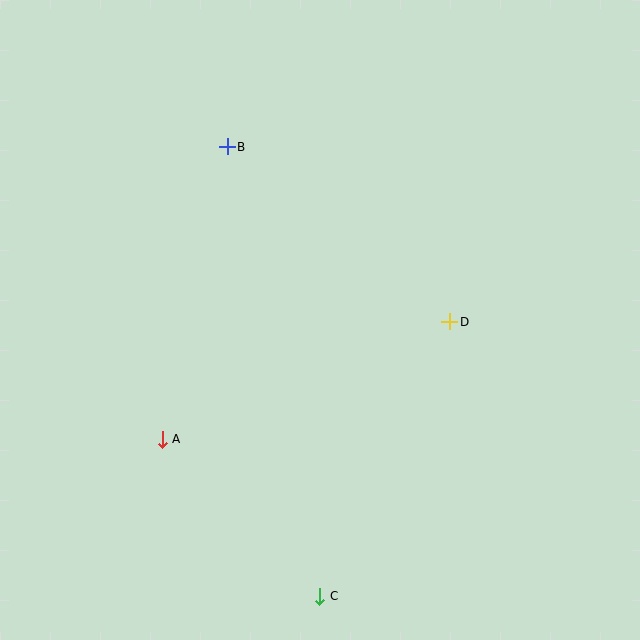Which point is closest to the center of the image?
Point D at (450, 322) is closest to the center.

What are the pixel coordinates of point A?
Point A is at (162, 439).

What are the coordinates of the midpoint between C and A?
The midpoint between C and A is at (241, 518).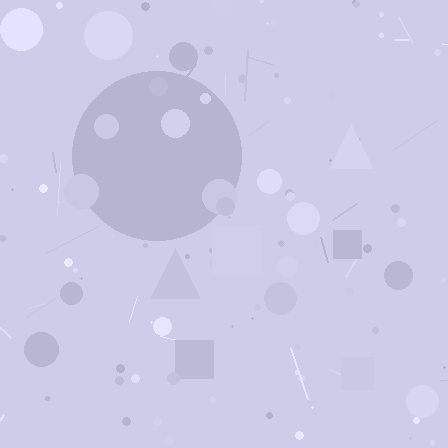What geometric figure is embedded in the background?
A circle is embedded in the background.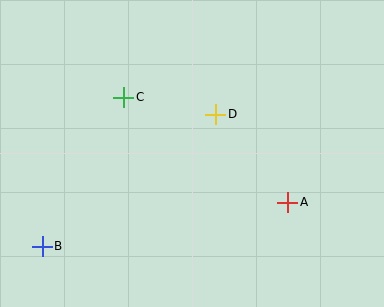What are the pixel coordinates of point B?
Point B is at (42, 246).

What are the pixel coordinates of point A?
Point A is at (288, 202).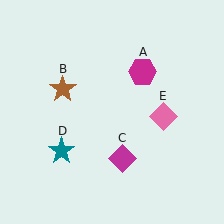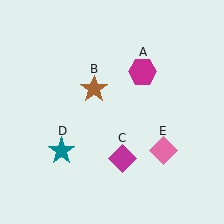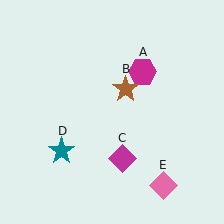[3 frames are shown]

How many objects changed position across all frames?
2 objects changed position: brown star (object B), pink diamond (object E).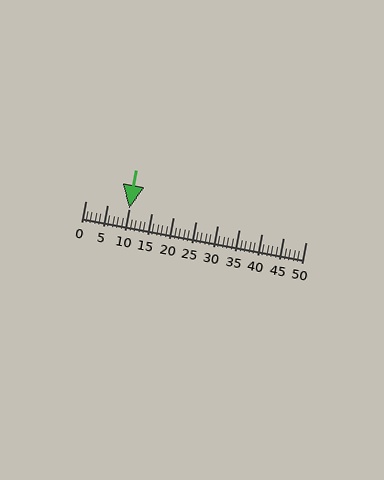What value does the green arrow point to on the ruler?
The green arrow points to approximately 10.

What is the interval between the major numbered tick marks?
The major tick marks are spaced 5 units apart.